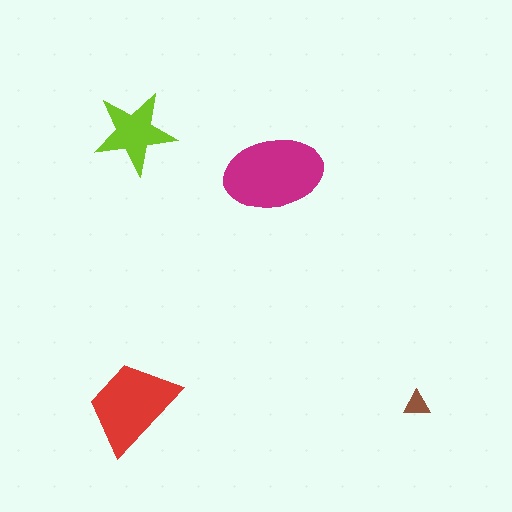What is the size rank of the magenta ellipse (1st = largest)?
1st.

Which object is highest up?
The lime star is topmost.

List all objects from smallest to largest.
The brown triangle, the lime star, the red trapezoid, the magenta ellipse.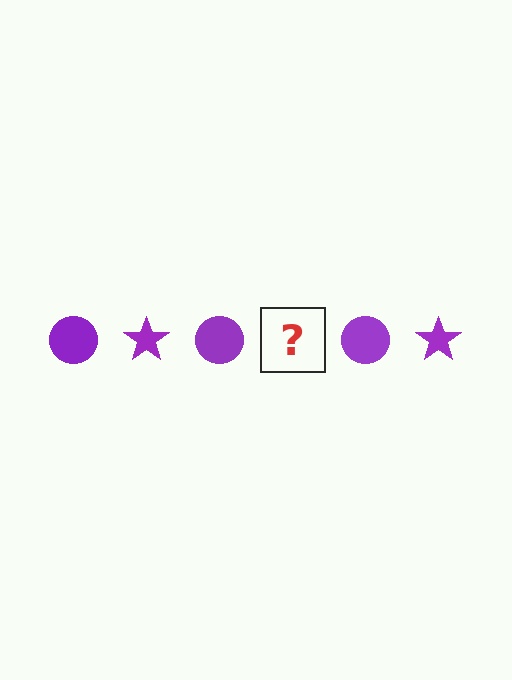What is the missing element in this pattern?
The missing element is a purple star.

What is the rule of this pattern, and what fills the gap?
The rule is that the pattern cycles through circle, star shapes in purple. The gap should be filled with a purple star.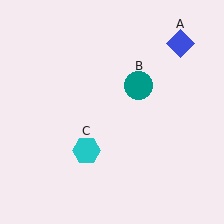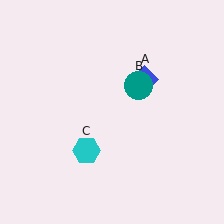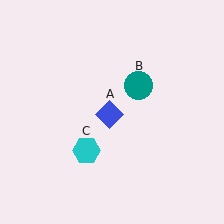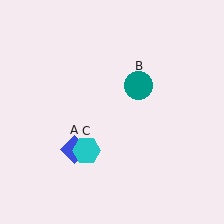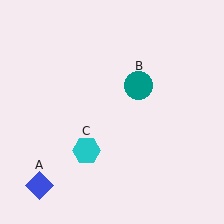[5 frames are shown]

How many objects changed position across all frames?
1 object changed position: blue diamond (object A).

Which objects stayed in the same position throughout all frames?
Teal circle (object B) and cyan hexagon (object C) remained stationary.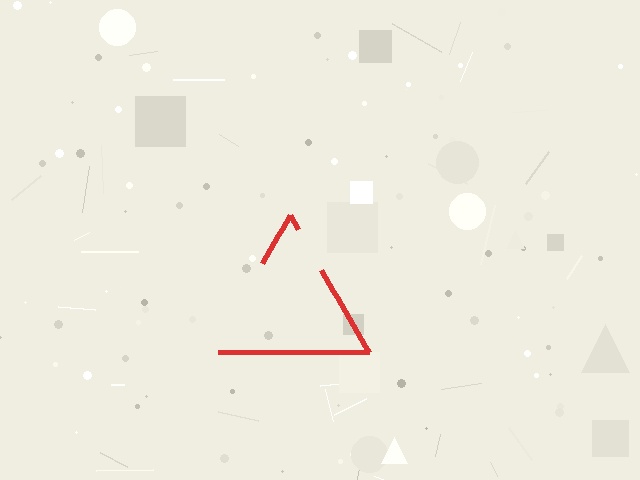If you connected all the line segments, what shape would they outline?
They would outline a triangle.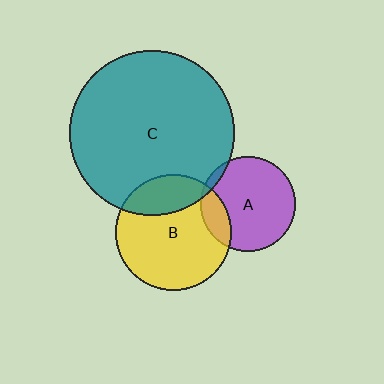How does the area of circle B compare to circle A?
Approximately 1.5 times.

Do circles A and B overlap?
Yes.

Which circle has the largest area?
Circle C (teal).